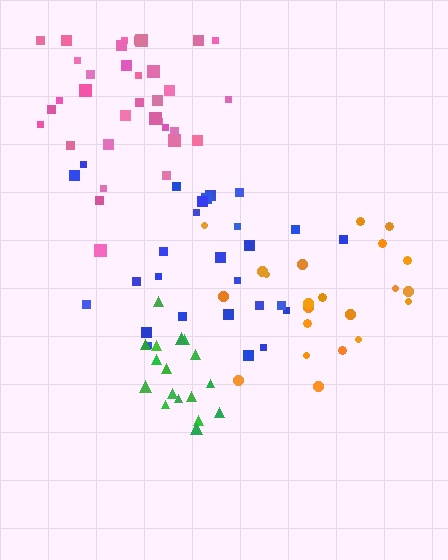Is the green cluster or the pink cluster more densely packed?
Green.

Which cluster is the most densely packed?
Green.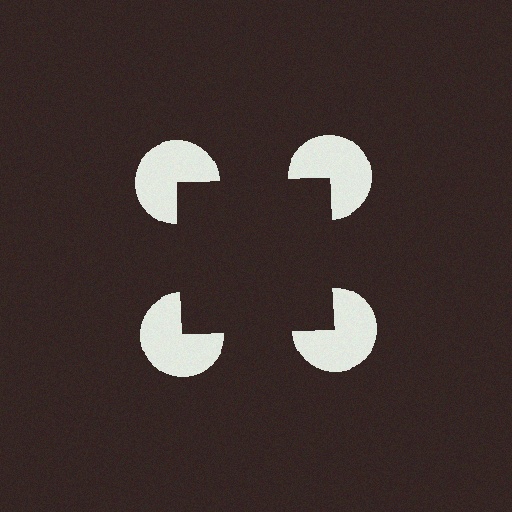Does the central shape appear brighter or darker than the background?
It typically appears slightly darker than the background, even though no actual brightness change is drawn.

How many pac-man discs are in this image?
There are 4 — one at each vertex of the illusory square.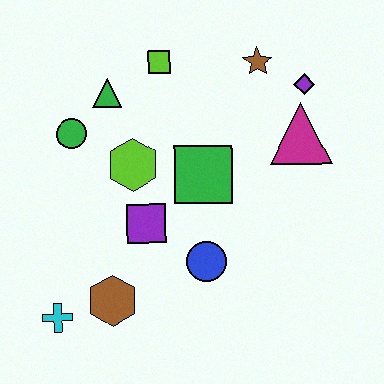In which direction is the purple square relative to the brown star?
The purple square is below the brown star.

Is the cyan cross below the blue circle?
Yes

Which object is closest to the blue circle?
The purple square is closest to the blue circle.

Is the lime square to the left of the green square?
Yes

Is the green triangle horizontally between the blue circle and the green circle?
Yes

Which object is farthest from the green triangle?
The cyan cross is farthest from the green triangle.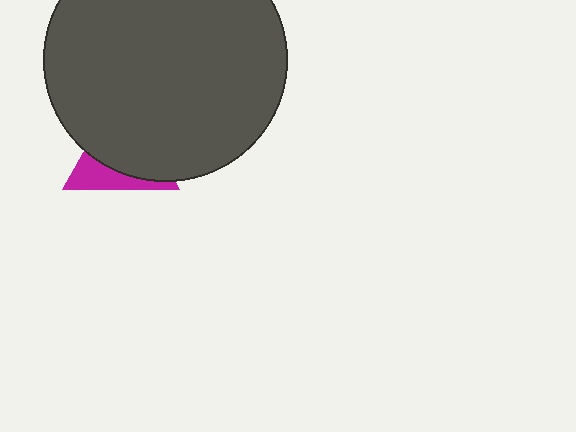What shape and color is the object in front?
The object in front is a dark gray circle.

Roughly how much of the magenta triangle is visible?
A small part of it is visible (roughly 32%).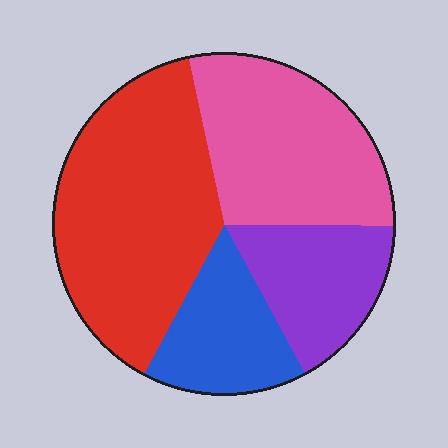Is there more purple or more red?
Red.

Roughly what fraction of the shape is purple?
Purple takes up between a sixth and a third of the shape.